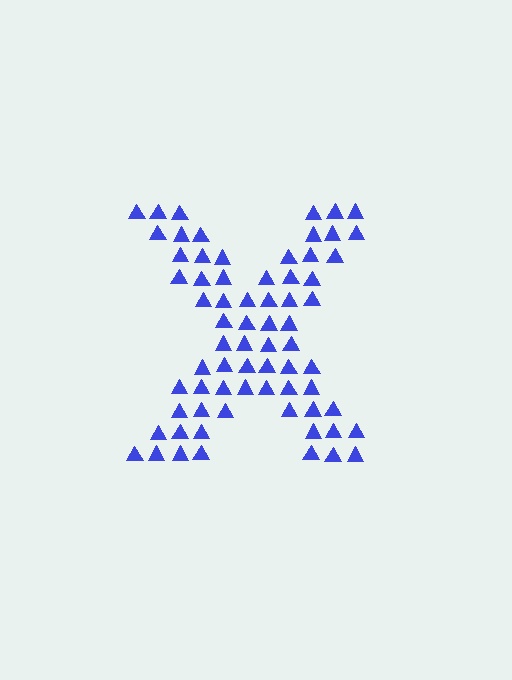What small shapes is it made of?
It is made of small triangles.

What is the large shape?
The large shape is the letter X.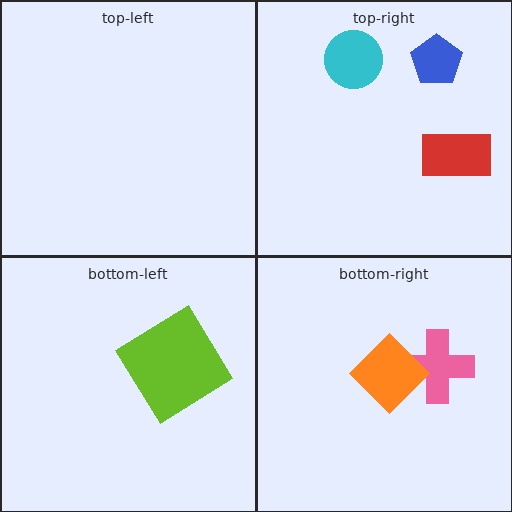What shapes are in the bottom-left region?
The lime diamond.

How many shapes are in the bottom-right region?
2.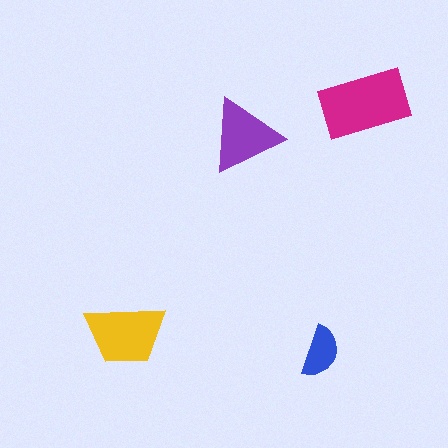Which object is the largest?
The magenta rectangle.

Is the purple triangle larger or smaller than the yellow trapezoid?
Smaller.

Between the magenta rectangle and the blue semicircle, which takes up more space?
The magenta rectangle.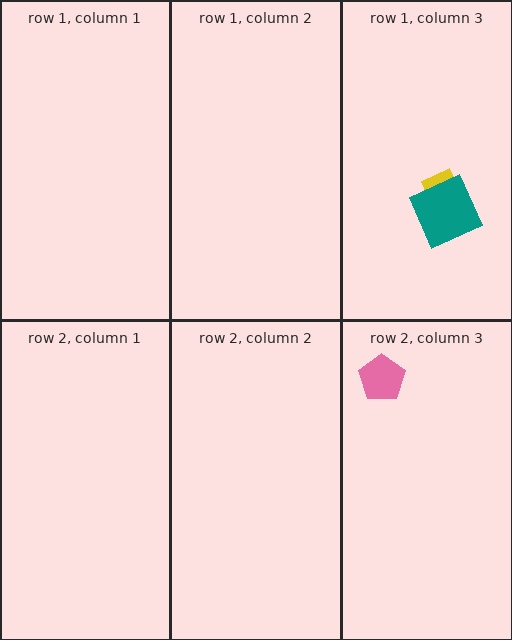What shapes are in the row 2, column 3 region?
The pink pentagon.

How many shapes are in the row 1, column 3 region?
2.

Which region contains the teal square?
The row 1, column 3 region.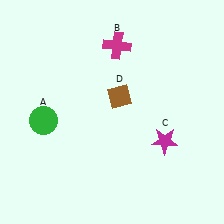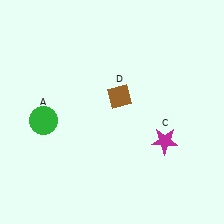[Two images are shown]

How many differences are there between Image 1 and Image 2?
There is 1 difference between the two images.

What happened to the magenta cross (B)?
The magenta cross (B) was removed in Image 2. It was in the top-right area of Image 1.